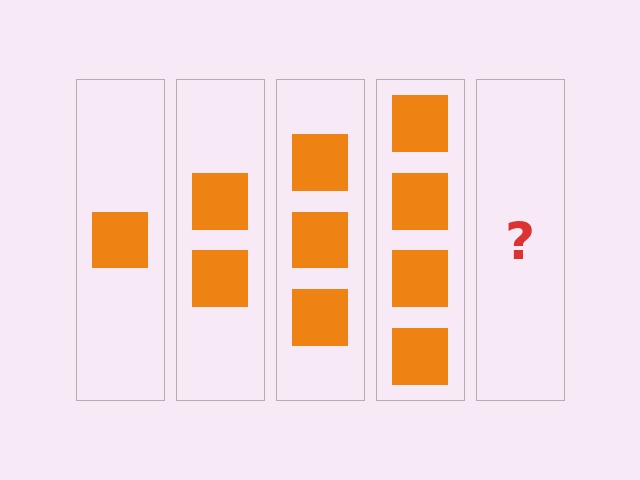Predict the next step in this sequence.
The next step is 5 squares.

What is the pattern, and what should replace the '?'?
The pattern is that each step adds one more square. The '?' should be 5 squares.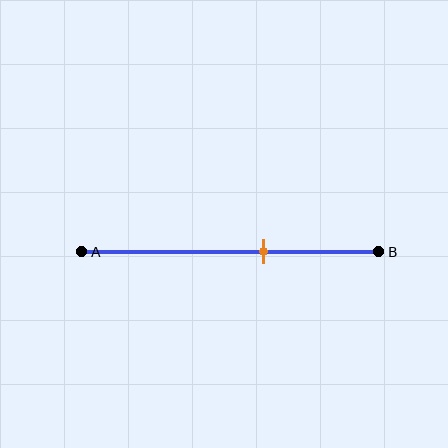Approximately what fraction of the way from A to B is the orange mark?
The orange mark is approximately 60% of the way from A to B.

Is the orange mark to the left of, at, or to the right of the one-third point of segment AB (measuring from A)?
The orange mark is to the right of the one-third point of segment AB.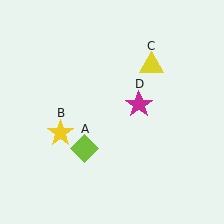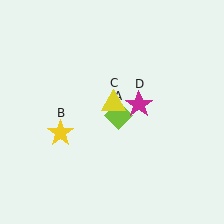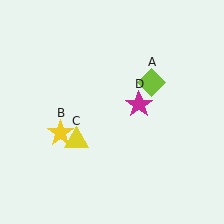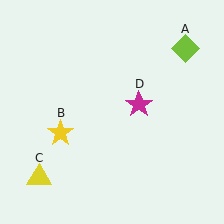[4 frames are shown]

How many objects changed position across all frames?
2 objects changed position: lime diamond (object A), yellow triangle (object C).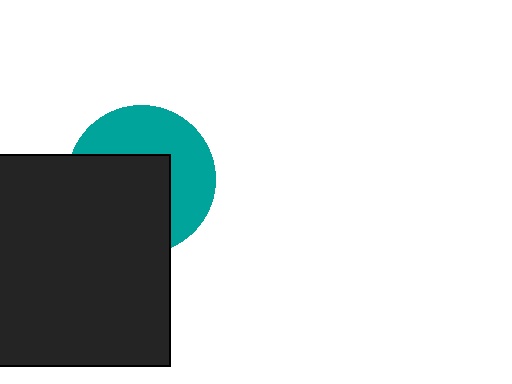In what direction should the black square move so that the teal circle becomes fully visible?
The black square should move toward the lower-left. That is the shortest direction to clear the overlap and leave the teal circle fully visible.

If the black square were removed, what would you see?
You would see the complete teal circle.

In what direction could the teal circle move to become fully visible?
The teal circle could move toward the upper-right. That would shift it out from behind the black square entirely.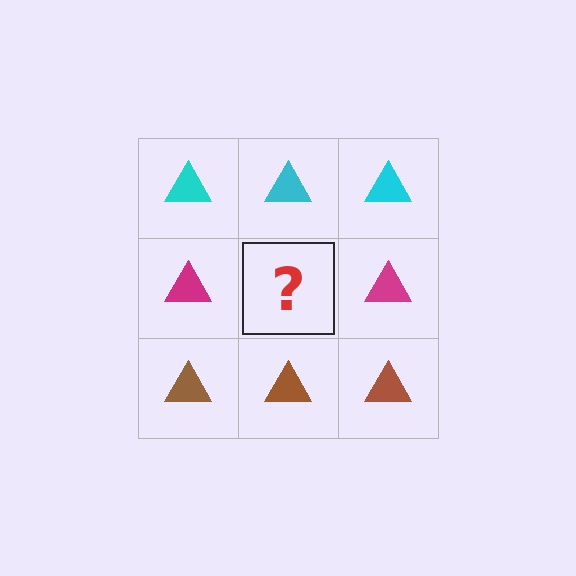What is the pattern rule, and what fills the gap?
The rule is that each row has a consistent color. The gap should be filled with a magenta triangle.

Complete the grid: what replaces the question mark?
The question mark should be replaced with a magenta triangle.